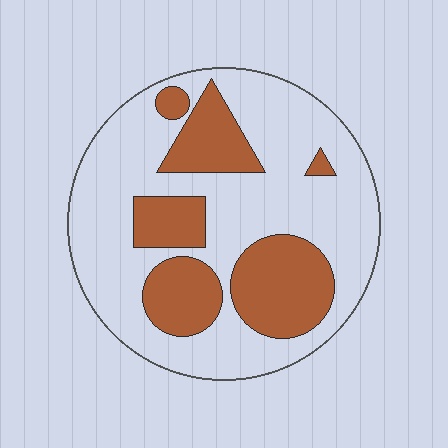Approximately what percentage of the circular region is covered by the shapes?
Approximately 30%.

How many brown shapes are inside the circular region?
6.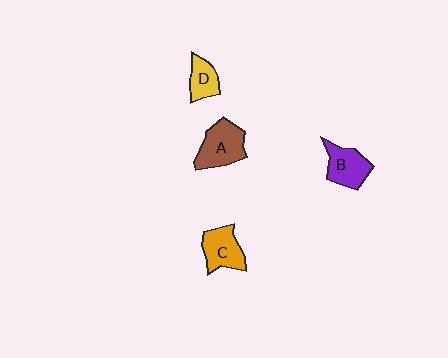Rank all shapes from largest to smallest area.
From largest to smallest: A (brown), C (orange), B (purple), D (yellow).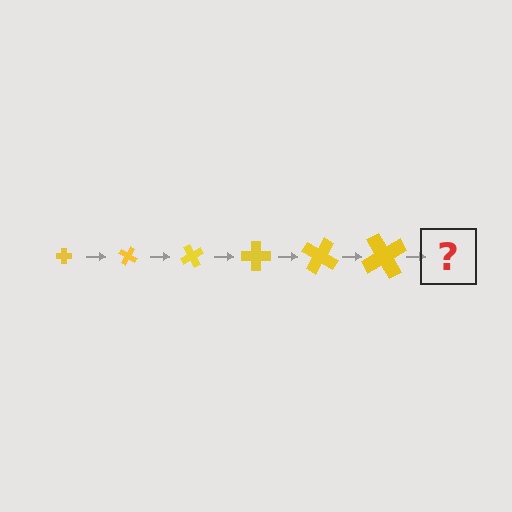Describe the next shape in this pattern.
It should be a cross, larger than the previous one and rotated 180 degrees from the start.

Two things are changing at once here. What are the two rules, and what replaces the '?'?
The two rules are that the cross grows larger each step and it rotates 30 degrees each step. The '?' should be a cross, larger than the previous one and rotated 180 degrees from the start.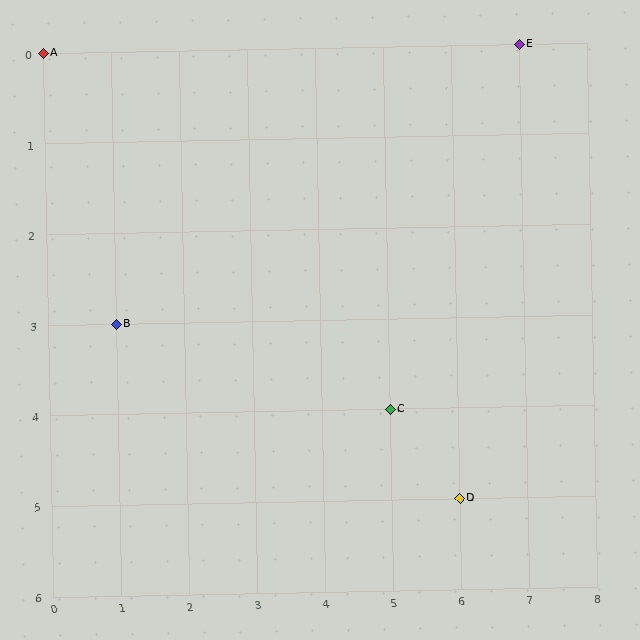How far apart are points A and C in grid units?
Points A and C are 5 columns and 4 rows apart (about 6.4 grid units diagonally).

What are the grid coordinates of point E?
Point E is at grid coordinates (7, 0).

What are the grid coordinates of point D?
Point D is at grid coordinates (6, 5).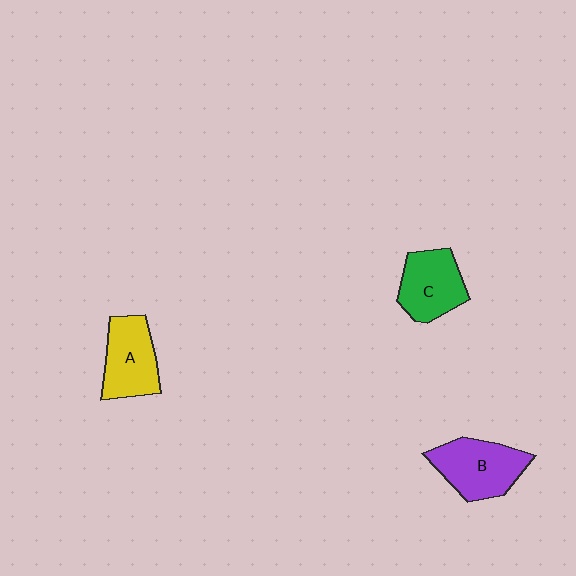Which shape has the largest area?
Shape B (purple).